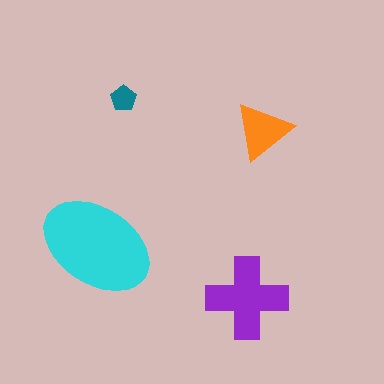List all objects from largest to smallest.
The cyan ellipse, the purple cross, the orange triangle, the teal pentagon.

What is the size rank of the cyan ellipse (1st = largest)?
1st.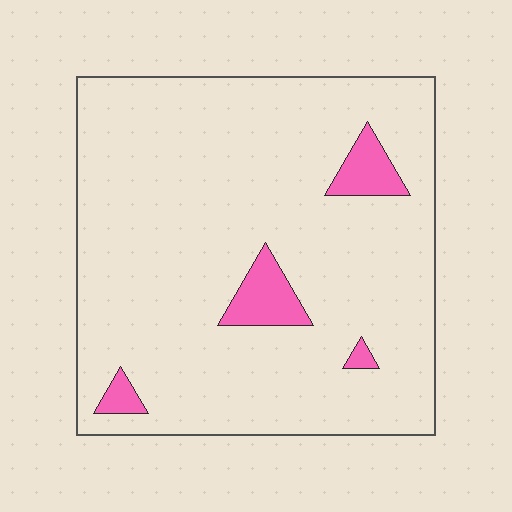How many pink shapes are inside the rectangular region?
4.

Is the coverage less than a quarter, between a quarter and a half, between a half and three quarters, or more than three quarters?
Less than a quarter.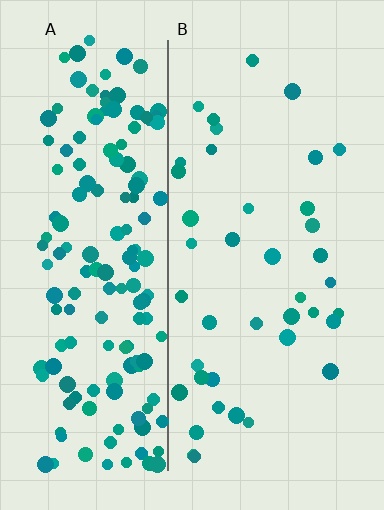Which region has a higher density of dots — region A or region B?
A (the left).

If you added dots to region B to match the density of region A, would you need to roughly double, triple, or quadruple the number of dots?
Approximately quadruple.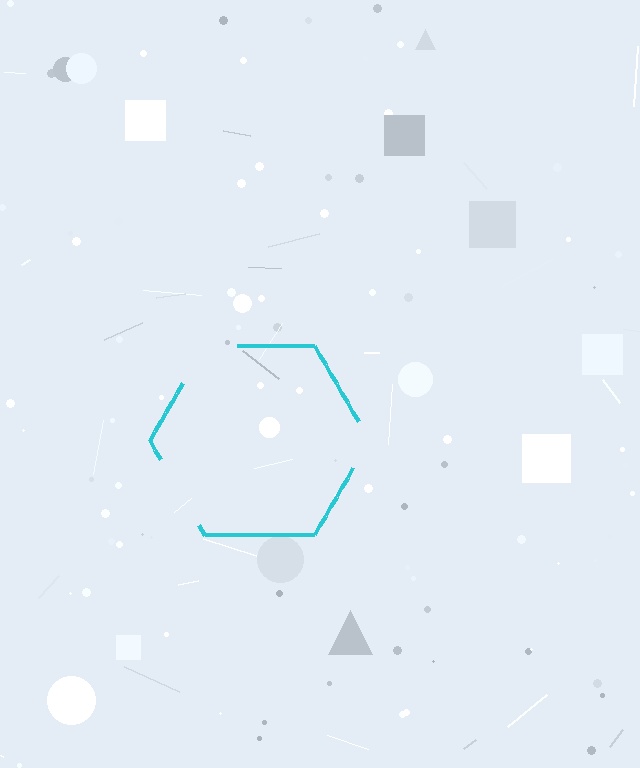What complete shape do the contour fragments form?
The contour fragments form a hexagon.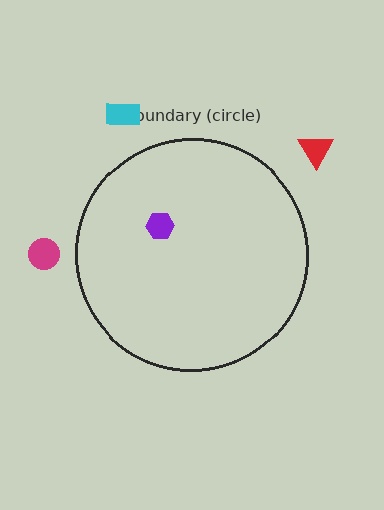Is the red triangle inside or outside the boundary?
Outside.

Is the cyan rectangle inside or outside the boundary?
Outside.